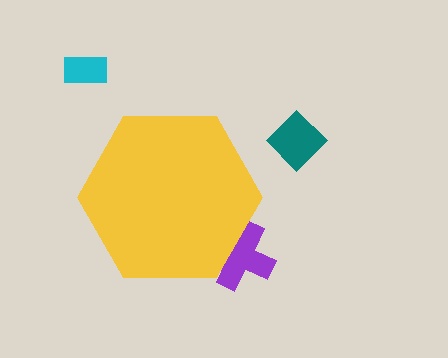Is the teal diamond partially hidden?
No, the teal diamond is fully visible.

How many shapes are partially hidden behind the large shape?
1 shape is partially hidden.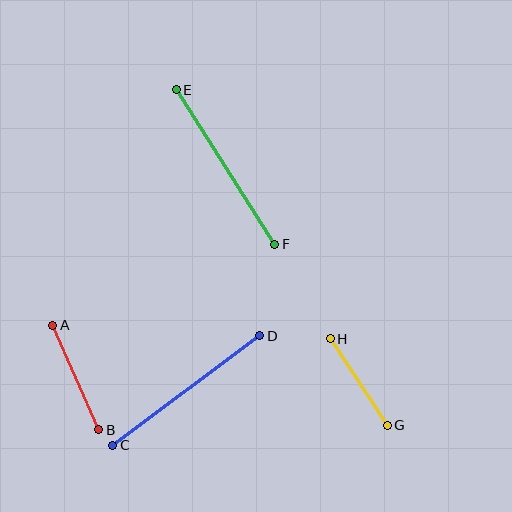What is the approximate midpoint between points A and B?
The midpoint is at approximately (76, 377) pixels.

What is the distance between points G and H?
The distance is approximately 104 pixels.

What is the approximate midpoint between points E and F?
The midpoint is at approximately (226, 167) pixels.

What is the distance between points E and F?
The distance is approximately 183 pixels.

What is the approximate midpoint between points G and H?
The midpoint is at approximately (359, 382) pixels.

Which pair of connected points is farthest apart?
Points C and D are farthest apart.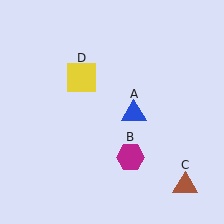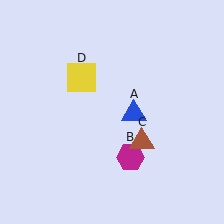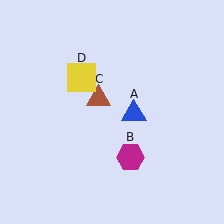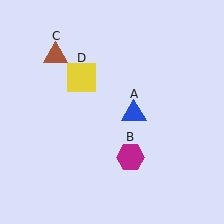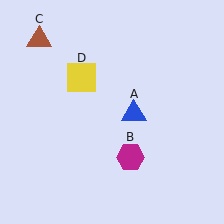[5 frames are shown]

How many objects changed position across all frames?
1 object changed position: brown triangle (object C).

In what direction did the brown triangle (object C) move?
The brown triangle (object C) moved up and to the left.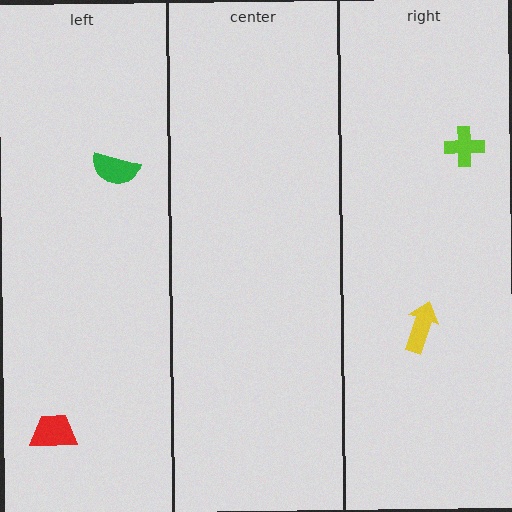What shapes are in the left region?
The green semicircle, the red trapezoid.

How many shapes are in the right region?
2.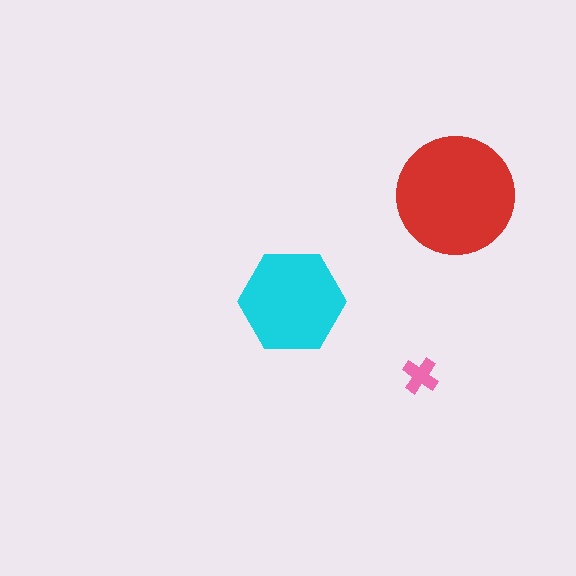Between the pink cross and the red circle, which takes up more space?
The red circle.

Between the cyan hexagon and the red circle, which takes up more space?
The red circle.